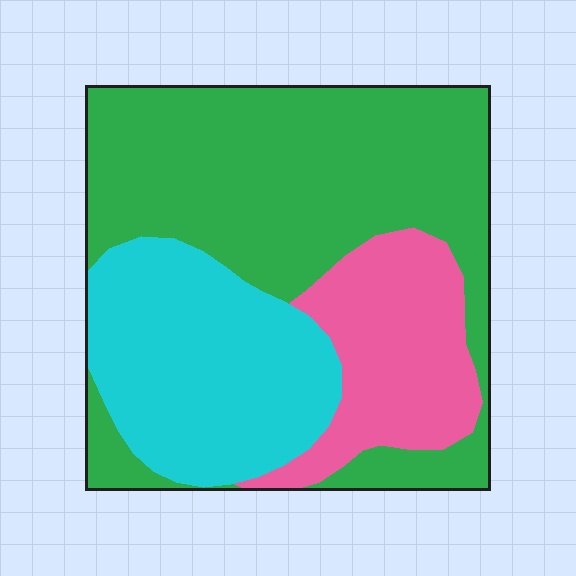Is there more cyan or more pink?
Cyan.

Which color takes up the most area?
Green, at roughly 50%.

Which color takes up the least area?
Pink, at roughly 20%.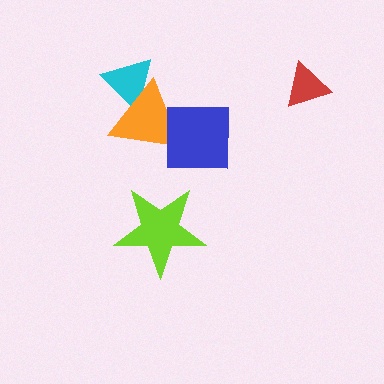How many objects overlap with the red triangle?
0 objects overlap with the red triangle.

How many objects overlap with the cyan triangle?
1 object overlaps with the cyan triangle.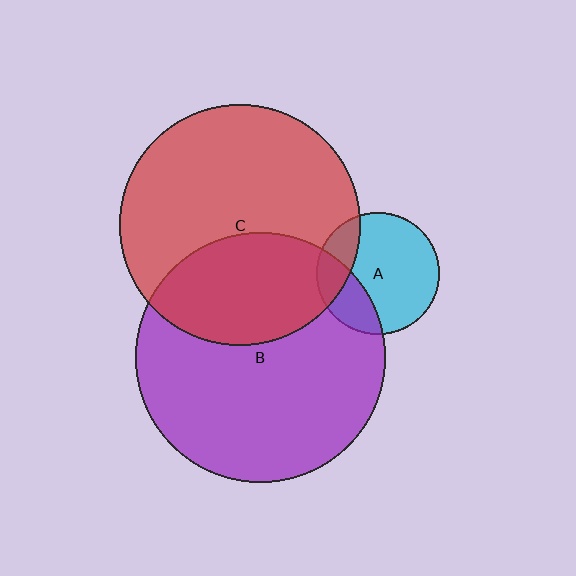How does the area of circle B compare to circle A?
Approximately 4.1 times.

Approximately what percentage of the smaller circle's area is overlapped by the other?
Approximately 25%.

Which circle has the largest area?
Circle B (purple).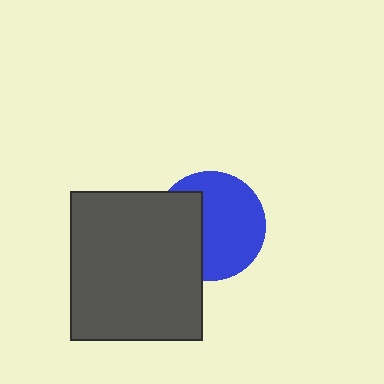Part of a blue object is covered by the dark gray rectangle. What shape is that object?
It is a circle.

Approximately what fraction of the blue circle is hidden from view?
Roughly 37% of the blue circle is hidden behind the dark gray rectangle.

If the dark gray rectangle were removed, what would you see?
You would see the complete blue circle.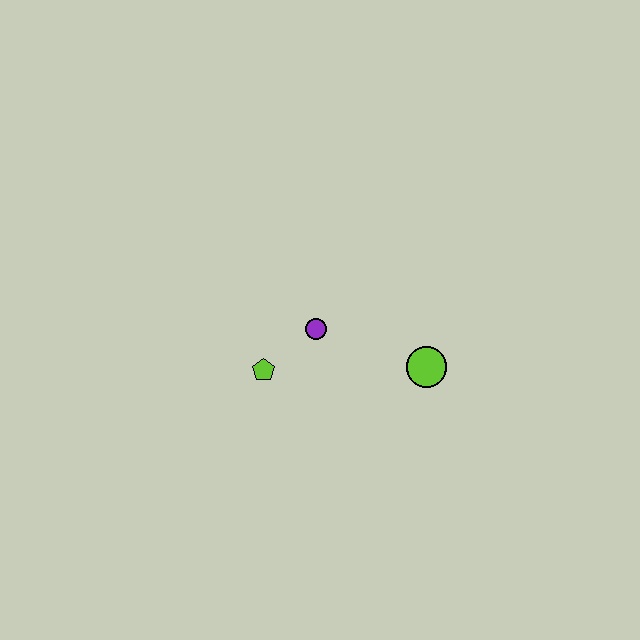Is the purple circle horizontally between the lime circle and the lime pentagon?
Yes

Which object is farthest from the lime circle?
The lime pentagon is farthest from the lime circle.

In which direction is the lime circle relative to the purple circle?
The lime circle is to the right of the purple circle.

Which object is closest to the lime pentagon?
The purple circle is closest to the lime pentagon.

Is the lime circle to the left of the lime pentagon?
No